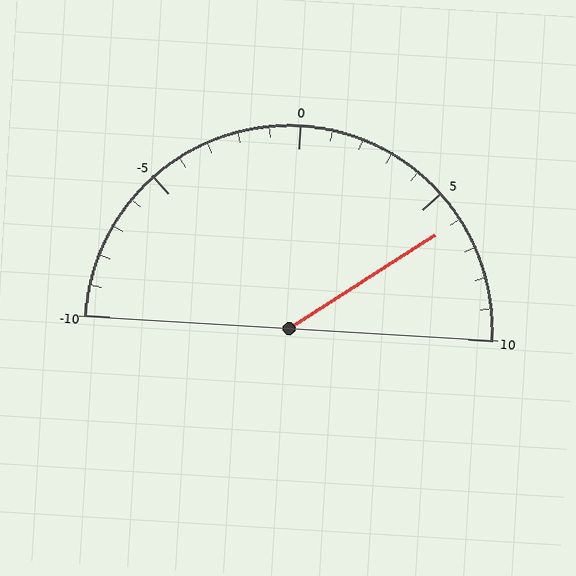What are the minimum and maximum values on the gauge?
The gauge ranges from -10 to 10.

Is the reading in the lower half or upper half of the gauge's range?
The reading is in the upper half of the range (-10 to 10).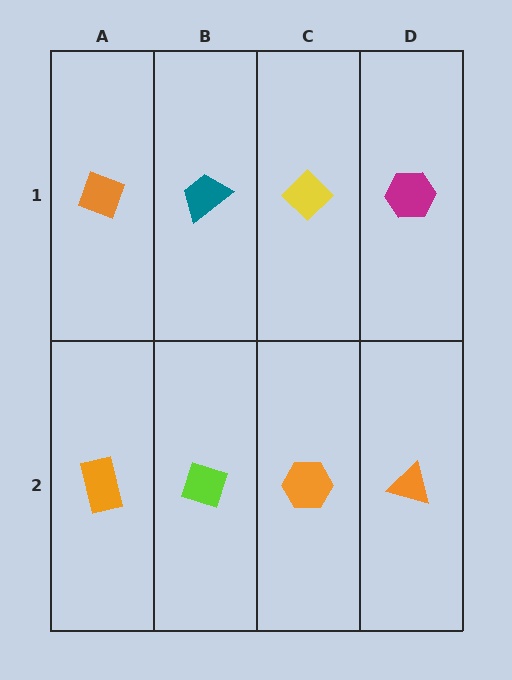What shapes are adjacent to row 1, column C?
An orange hexagon (row 2, column C), a teal trapezoid (row 1, column B), a magenta hexagon (row 1, column D).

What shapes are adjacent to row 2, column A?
An orange diamond (row 1, column A), a lime diamond (row 2, column B).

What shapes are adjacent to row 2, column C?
A yellow diamond (row 1, column C), a lime diamond (row 2, column B), an orange triangle (row 2, column D).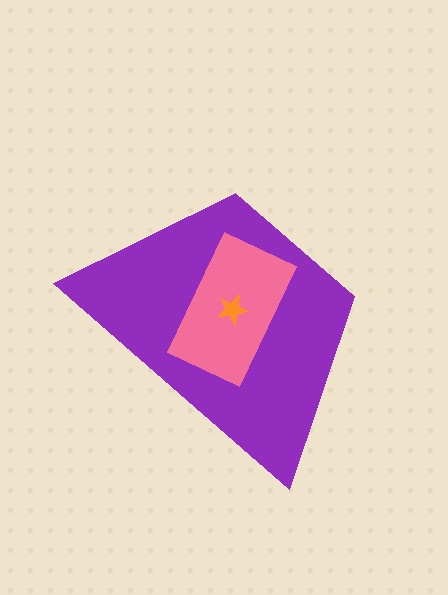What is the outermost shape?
The purple trapezoid.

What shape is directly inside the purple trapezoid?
The pink rectangle.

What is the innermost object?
The orange star.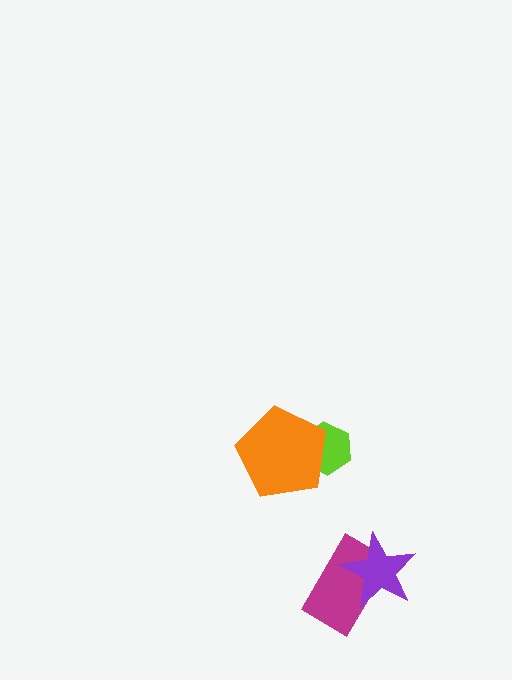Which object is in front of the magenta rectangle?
The purple star is in front of the magenta rectangle.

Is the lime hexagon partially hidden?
Yes, it is partially covered by another shape.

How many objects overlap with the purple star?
1 object overlaps with the purple star.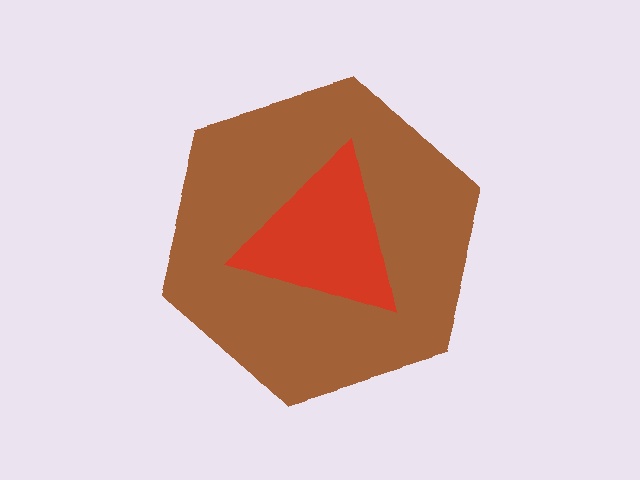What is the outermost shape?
The brown hexagon.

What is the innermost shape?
The red triangle.